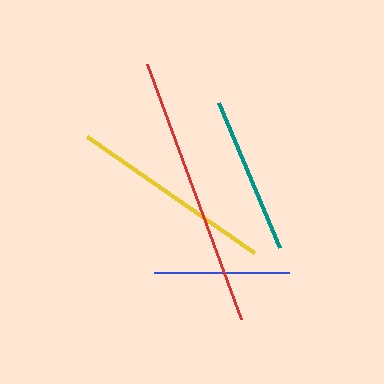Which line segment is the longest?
The red line is the longest at approximately 272 pixels.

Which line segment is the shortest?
The blue line is the shortest at approximately 135 pixels.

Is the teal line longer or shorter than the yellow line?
The yellow line is longer than the teal line.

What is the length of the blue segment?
The blue segment is approximately 135 pixels long.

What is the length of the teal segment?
The teal segment is approximately 157 pixels long.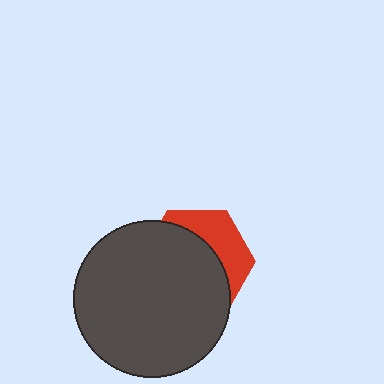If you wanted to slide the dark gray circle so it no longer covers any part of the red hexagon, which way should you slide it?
Slide it toward the lower-left — that is the most direct way to separate the two shapes.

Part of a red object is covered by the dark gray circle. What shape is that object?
It is a hexagon.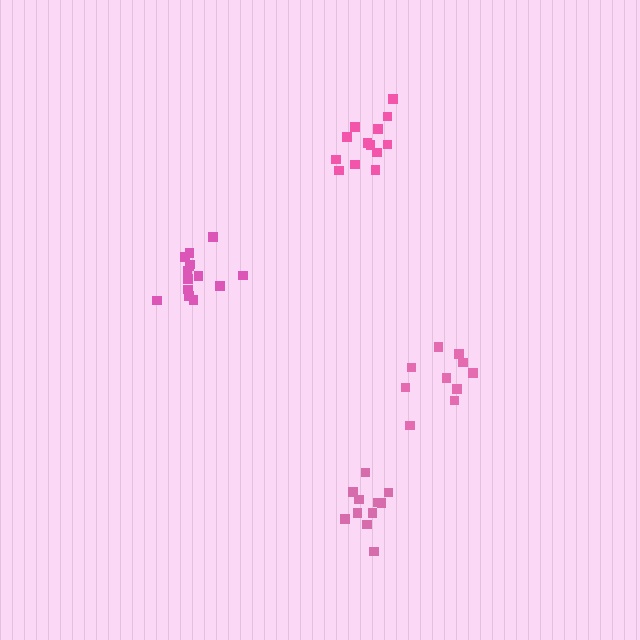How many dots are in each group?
Group 1: 10 dots, Group 2: 14 dots, Group 3: 13 dots, Group 4: 11 dots (48 total).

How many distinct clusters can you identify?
There are 4 distinct clusters.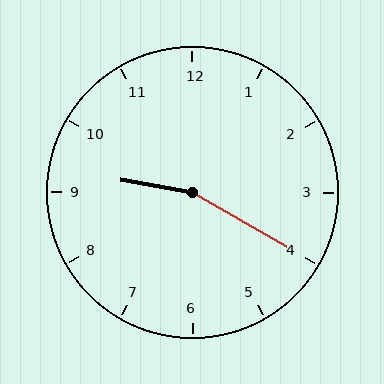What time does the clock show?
9:20.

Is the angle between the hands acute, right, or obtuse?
It is obtuse.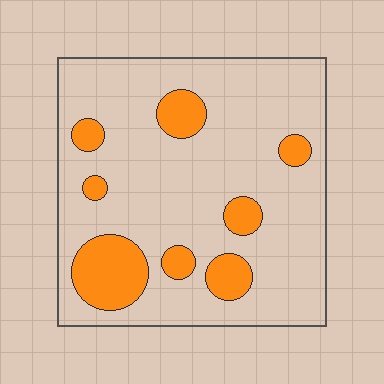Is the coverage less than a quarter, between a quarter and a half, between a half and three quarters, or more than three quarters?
Less than a quarter.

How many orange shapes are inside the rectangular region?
8.